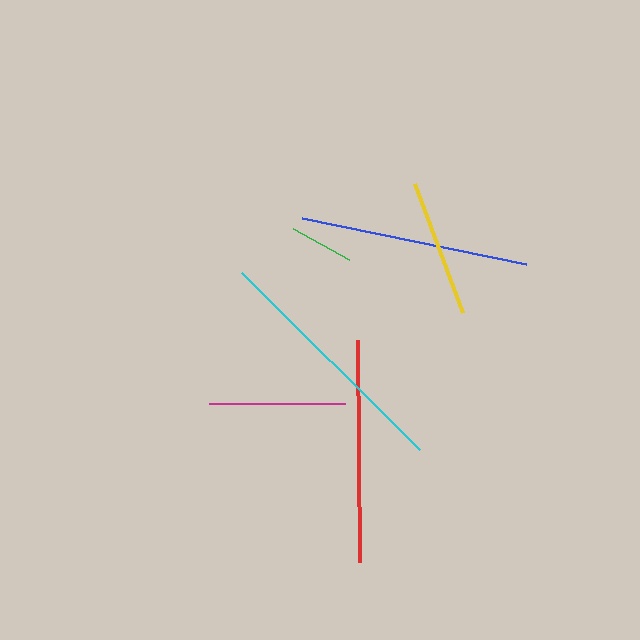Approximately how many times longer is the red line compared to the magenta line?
The red line is approximately 1.6 times the length of the magenta line.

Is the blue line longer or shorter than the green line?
The blue line is longer than the green line.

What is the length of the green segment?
The green segment is approximately 64 pixels long.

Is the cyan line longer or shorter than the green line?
The cyan line is longer than the green line.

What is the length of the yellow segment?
The yellow segment is approximately 138 pixels long.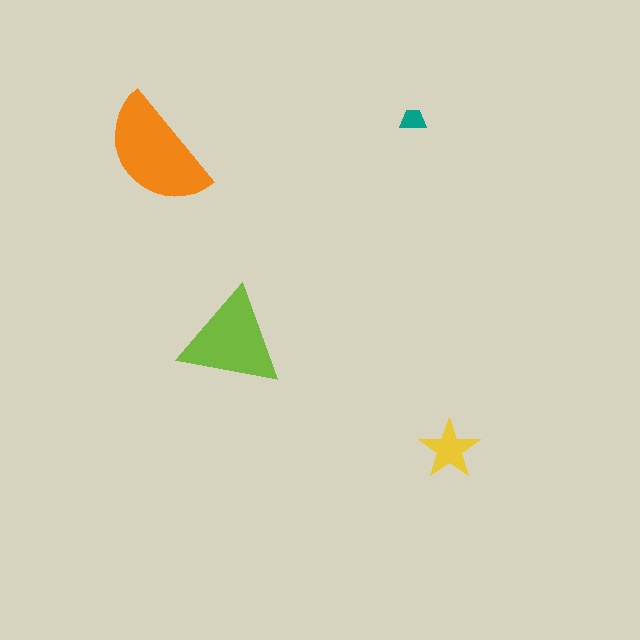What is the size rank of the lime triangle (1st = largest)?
2nd.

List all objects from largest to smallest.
The orange semicircle, the lime triangle, the yellow star, the teal trapezoid.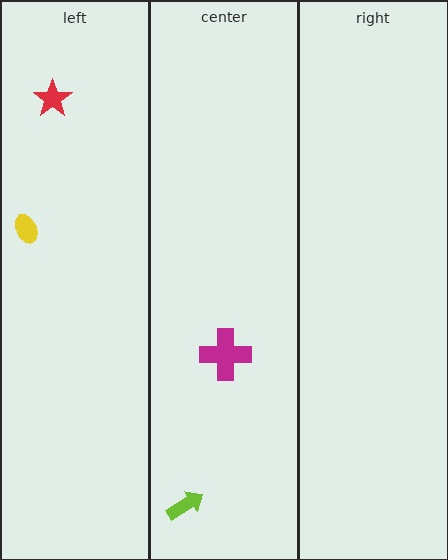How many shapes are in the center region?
2.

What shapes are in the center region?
The magenta cross, the lime arrow.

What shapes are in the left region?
The red star, the yellow ellipse.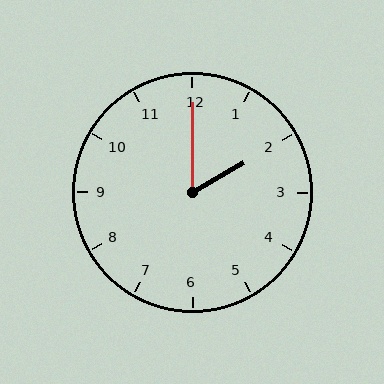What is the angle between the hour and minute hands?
Approximately 60 degrees.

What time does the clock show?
2:00.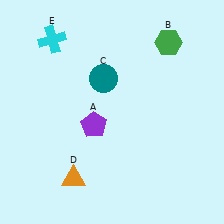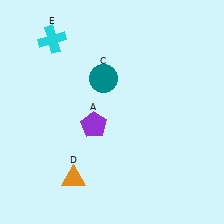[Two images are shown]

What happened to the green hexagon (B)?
The green hexagon (B) was removed in Image 2. It was in the top-right area of Image 1.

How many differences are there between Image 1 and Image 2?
There is 1 difference between the two images.